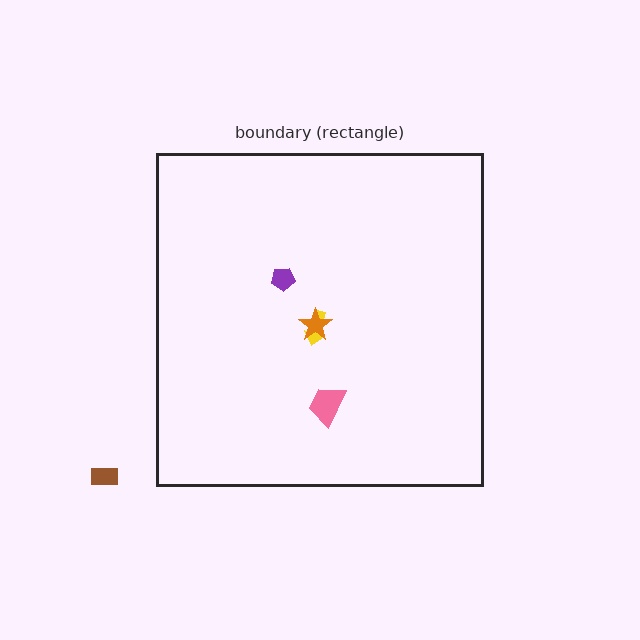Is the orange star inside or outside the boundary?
Inside.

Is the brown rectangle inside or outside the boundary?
Outside.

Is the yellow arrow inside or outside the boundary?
Inside.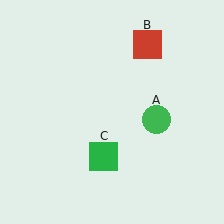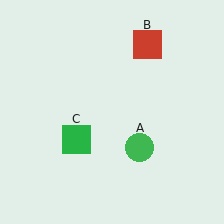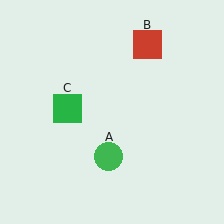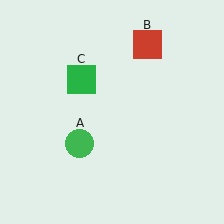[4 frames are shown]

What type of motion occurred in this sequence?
The green circle (object A), green square (object C) rotated clockwise around the center of the scene.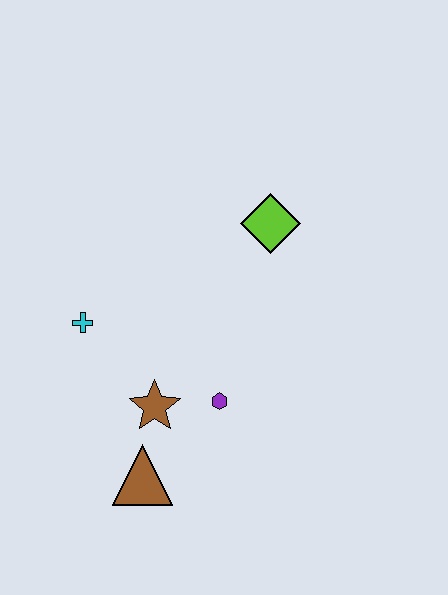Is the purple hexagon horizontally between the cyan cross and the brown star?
No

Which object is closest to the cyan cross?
The brown star is closest to the cyan cross.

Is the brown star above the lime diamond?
No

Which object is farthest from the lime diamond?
The brown triangle is farthest from the lime diamond.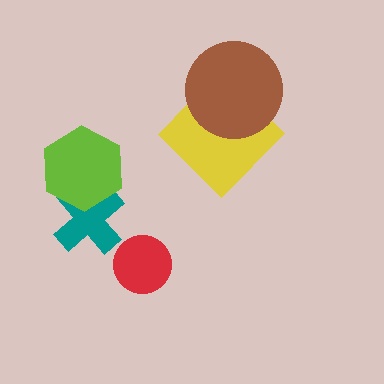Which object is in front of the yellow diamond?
The brown circle is in front of the yellow diamond.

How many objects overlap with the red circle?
0 objects overlap with the red circle.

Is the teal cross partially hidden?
Yes, it is partially covered by another shape.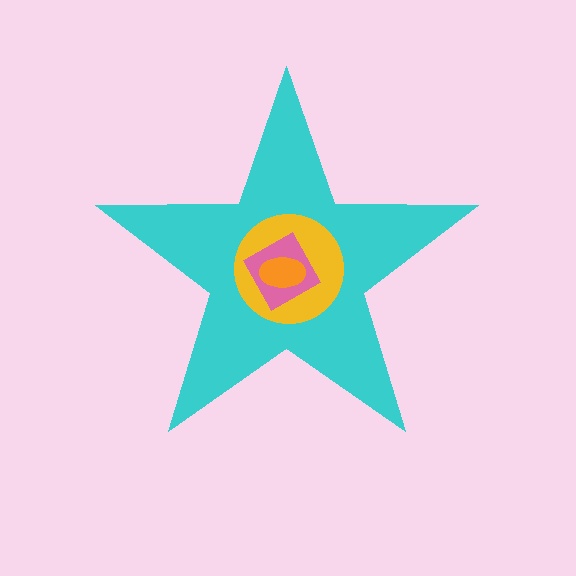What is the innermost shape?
The orange ellipse.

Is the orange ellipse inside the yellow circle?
Yes.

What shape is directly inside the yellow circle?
The pink square.